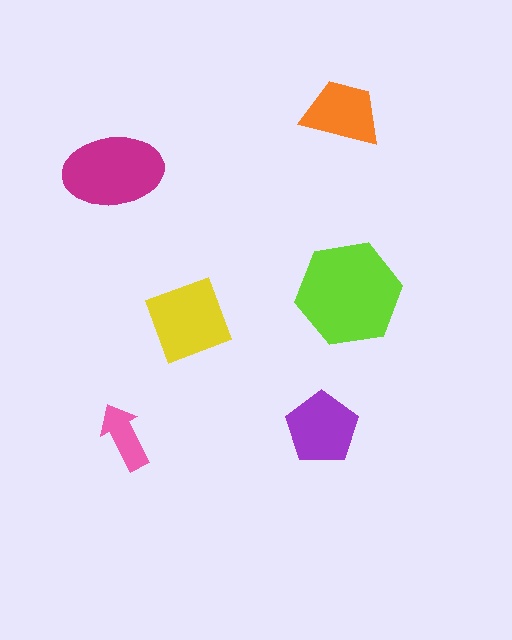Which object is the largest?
The lime hexagon.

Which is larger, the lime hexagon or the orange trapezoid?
The lime hexagon.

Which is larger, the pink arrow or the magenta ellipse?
The magenta ellipse.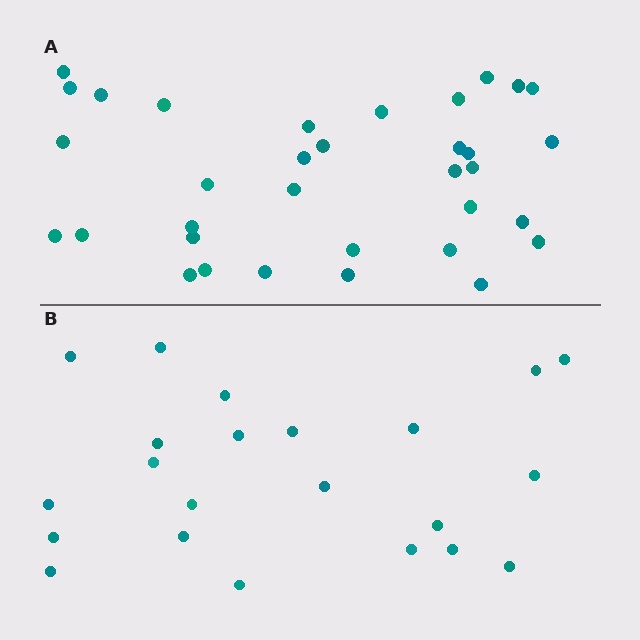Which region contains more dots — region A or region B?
Region A (the top region) has more dots.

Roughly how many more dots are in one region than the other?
Region A has roughly 12 or so more dots than region B.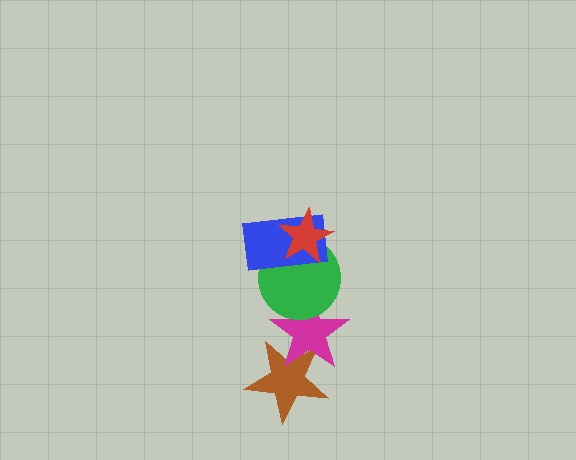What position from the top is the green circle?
The green circle is 3rd from the top.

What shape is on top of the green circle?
The blue rectangle is on top of the green circle.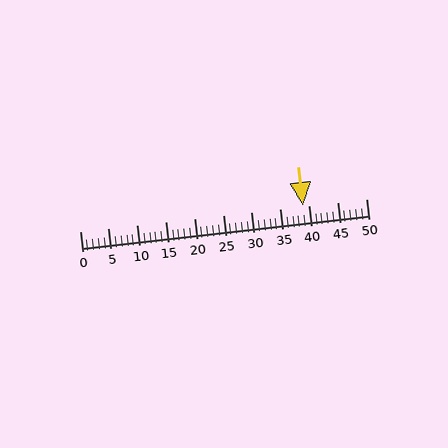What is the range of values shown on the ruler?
The ruler shows values from 0 to 50.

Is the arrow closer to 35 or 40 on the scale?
The arrow is closer to 40.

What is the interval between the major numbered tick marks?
The major tick marks are spaced 5 units apart.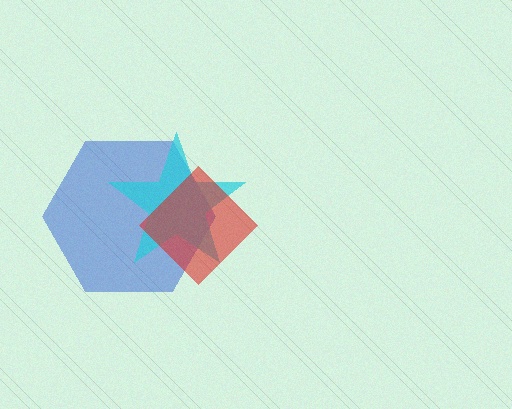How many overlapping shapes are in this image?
There are 3 overlapping shapes in the image.